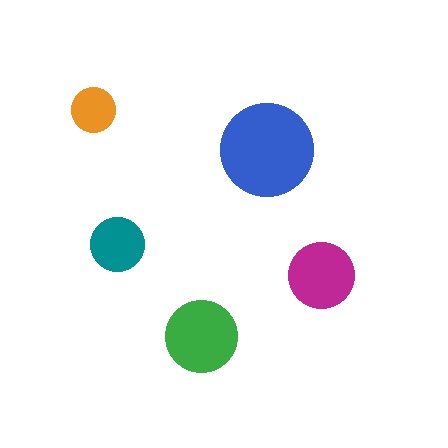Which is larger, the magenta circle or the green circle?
The green one.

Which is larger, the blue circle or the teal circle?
The blue one.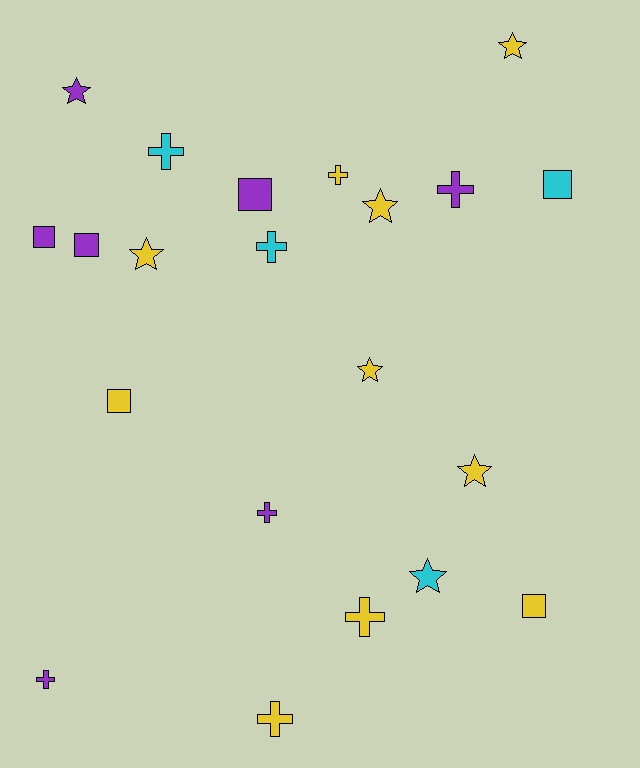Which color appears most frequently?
Yellow, with 10 objects.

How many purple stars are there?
There is 1 purple star.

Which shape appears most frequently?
Cross, with 8 objects.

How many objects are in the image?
There are 21 objects.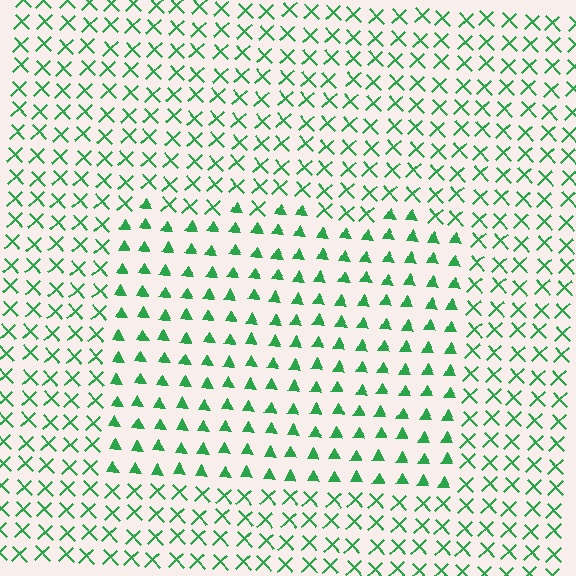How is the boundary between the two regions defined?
The boundary is defined by a change in element shape: triangles inside vs. X marks outside. All elements share the same color and spacing.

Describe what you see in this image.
The image is filled with small green elements arranged in a uniform grid. A rectangle-shaped region contains triangles, while the surrounding area contains X marks. The boundary is defined purely by the change in element shape.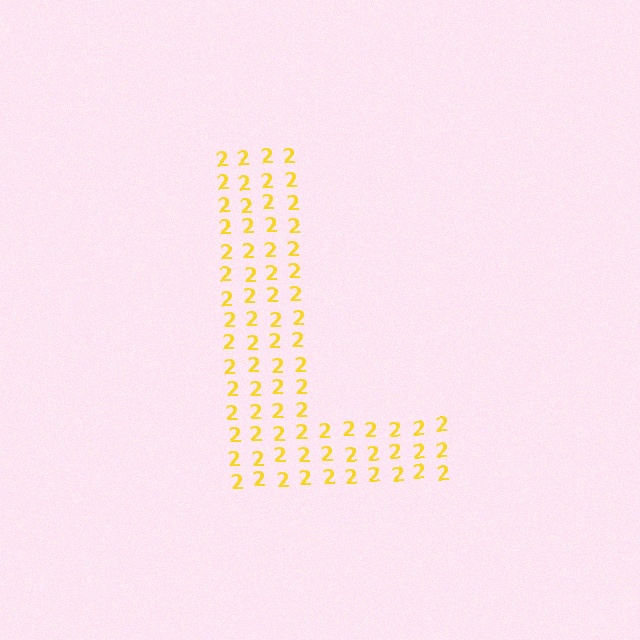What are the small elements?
The small elements are digit 2's.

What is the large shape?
The large shape is the letter L.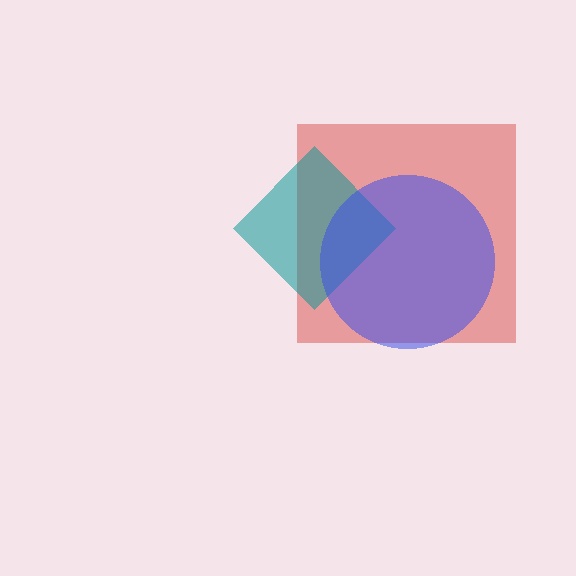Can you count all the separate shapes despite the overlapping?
Yes, there are 3 separate shapes.